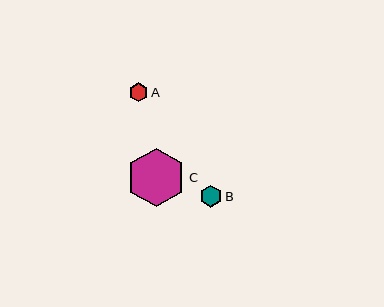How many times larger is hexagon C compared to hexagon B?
Hexagon C is approximately 2.7 times the size of hexagon B.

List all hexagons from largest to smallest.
From largest to smallest: C, B, A.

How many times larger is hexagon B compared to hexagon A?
Hexagon B is approximately 1.2 times the size of hexagon A.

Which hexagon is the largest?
Hexagon C is the largest with a size of approximately 59 pixels.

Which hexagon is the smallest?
Hexagon A is the smallest with a size of approximately 19 pixels.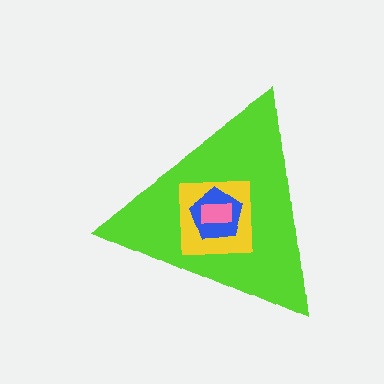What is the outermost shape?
The lime triangle.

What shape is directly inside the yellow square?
The blue pentagon.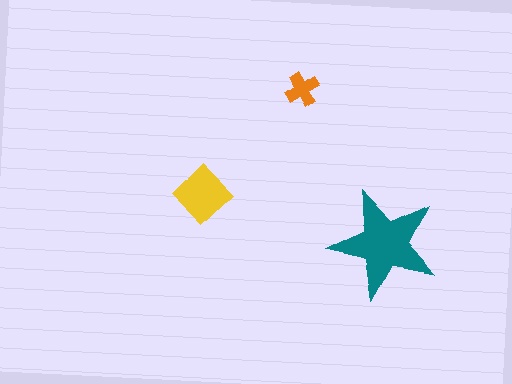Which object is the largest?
The teal star.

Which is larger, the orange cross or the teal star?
The teal star.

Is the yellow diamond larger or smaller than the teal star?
Smaller.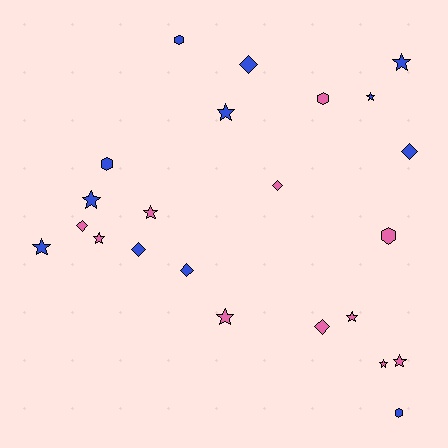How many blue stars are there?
There are 5 blue stars.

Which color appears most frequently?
Blue, with 12 objects.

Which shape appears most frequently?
Star, with 11 objects.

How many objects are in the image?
There are 23 objects.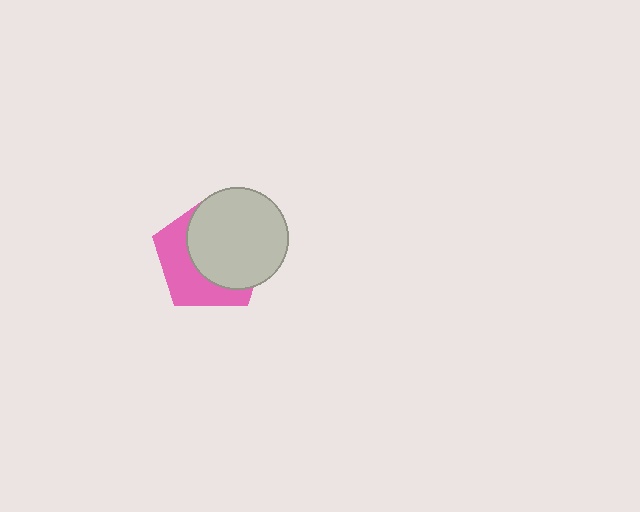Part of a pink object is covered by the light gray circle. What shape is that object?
It is a pentagon.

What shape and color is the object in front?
The object in front is a light gray circle.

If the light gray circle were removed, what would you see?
You would see the complete pink pentagon.